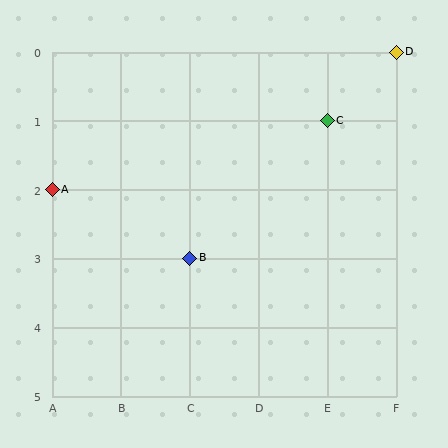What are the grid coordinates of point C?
Point C is at grid coordinates (E, 1).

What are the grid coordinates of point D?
Point D is at grid coordinates (F, 0).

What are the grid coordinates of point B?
Point B is at grid coordinates (C, 3).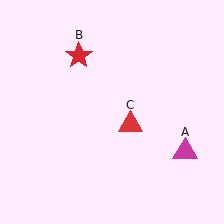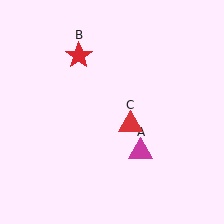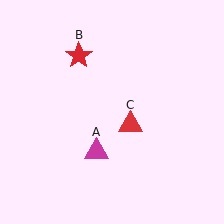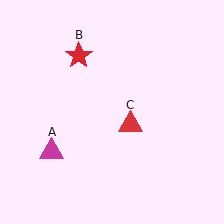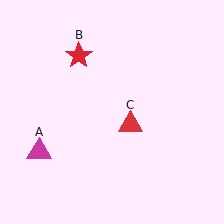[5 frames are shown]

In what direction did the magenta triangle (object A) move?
The magenta triangle (object A) moved left.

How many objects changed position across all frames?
1 object changed position: magenta triangle (object A).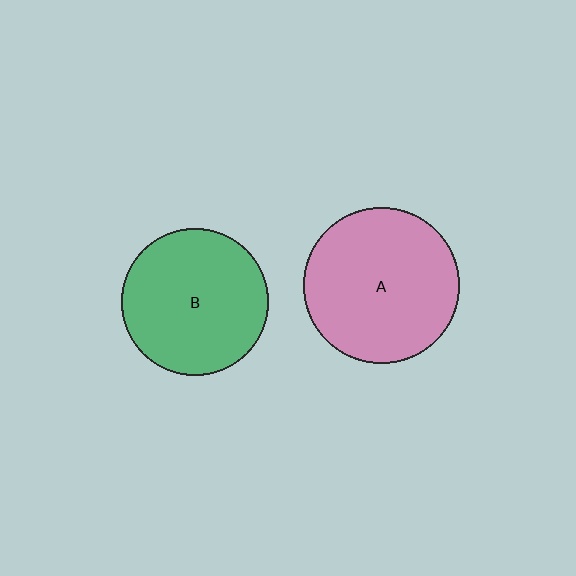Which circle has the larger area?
Circle A (pink).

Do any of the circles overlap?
No, none of the circles overlap.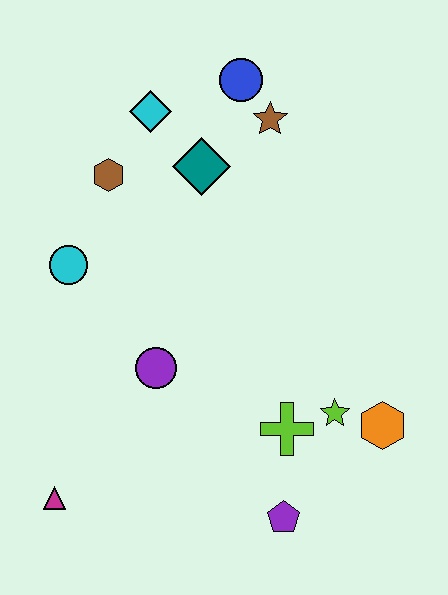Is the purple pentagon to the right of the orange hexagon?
No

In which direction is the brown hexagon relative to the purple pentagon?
The brown hexagon is above the purple pentagon.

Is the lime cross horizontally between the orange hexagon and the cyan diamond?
Yes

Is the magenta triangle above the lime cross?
No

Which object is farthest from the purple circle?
The blue circle is farthest from the purple circle.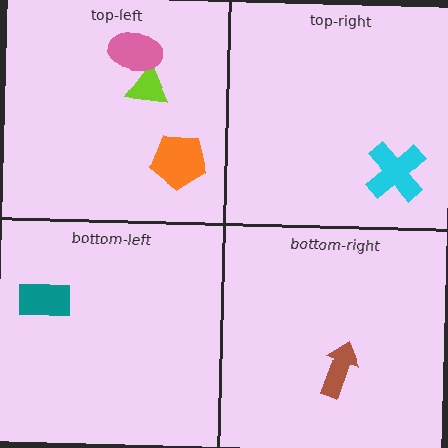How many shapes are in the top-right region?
1.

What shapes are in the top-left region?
The orange pentagon, the lime triangle, the pink ellipse.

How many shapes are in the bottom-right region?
1.